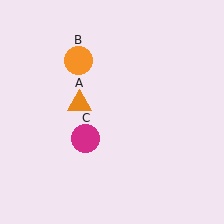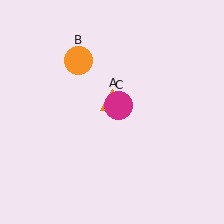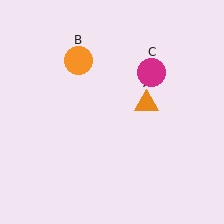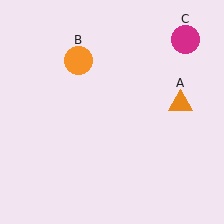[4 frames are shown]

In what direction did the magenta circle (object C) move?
The magenta circle (object C) moved up and to the right.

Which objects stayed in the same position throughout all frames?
Orange circle (object B) remained stationary.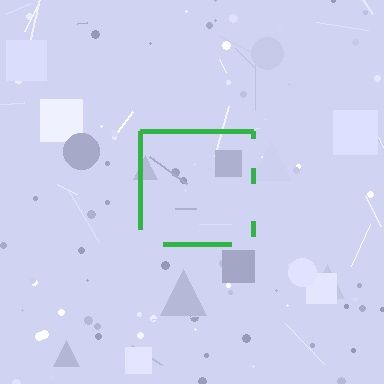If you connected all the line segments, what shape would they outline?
They would outline a square.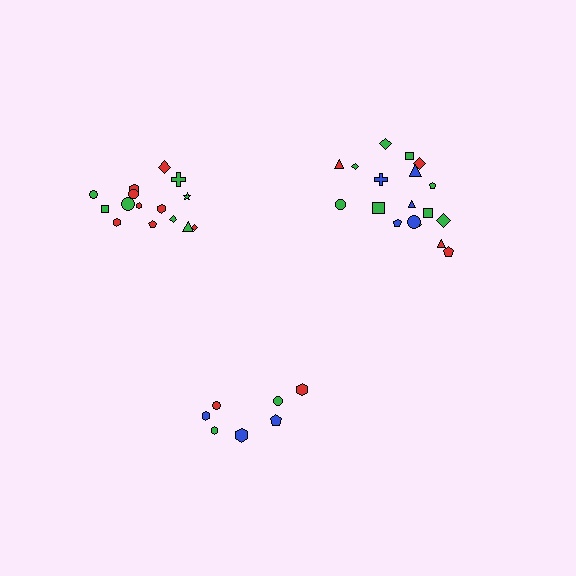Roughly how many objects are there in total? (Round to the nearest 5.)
Roughly 40 objects in total.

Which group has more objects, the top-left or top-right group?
The top-right group.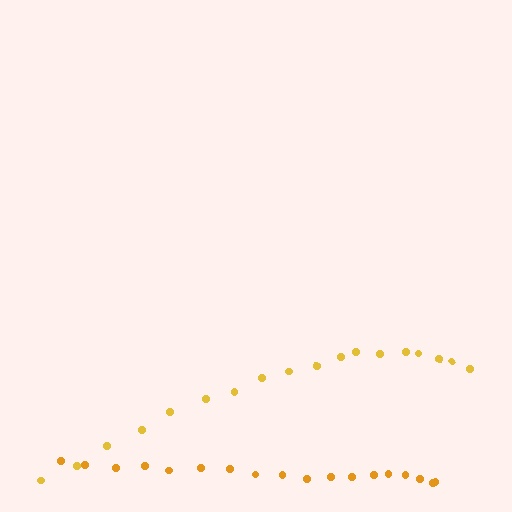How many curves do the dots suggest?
There are 2 distinct paths.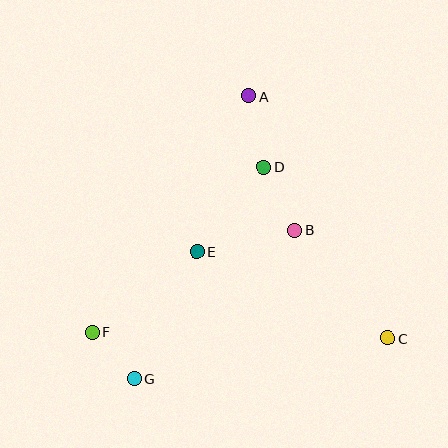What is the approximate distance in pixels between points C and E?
The distance between C and E is approximately 210 pixels.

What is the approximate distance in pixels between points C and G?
The distance between C and G is approximately 257 pixels.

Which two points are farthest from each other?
Points A and G are farthest from each other.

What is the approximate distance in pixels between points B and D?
The distance between B and D is approximately 71 pixels.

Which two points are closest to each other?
Points F and G are closest to each other.